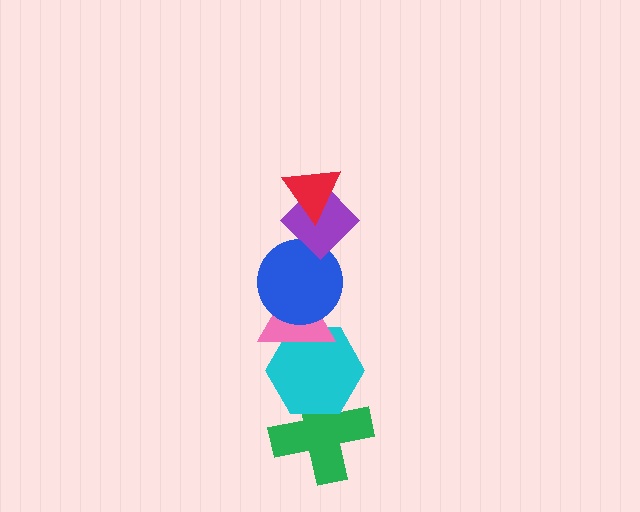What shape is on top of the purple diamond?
The red triangle is on top of the purple diamond.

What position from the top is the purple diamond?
The purple diamond is 2nd from the top.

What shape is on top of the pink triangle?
The blue circle is on top of the pink triangle.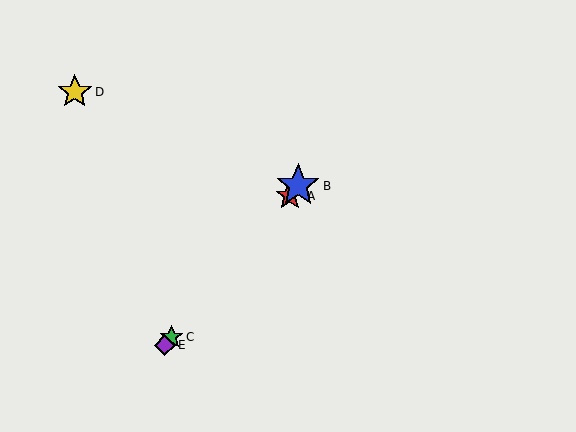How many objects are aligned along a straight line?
4 objects (A, B, C, E) are aligned along a straight line.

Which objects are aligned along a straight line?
Objects A, B, C, E are aligned along a straight line.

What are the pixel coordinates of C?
Object C is at (172, 337).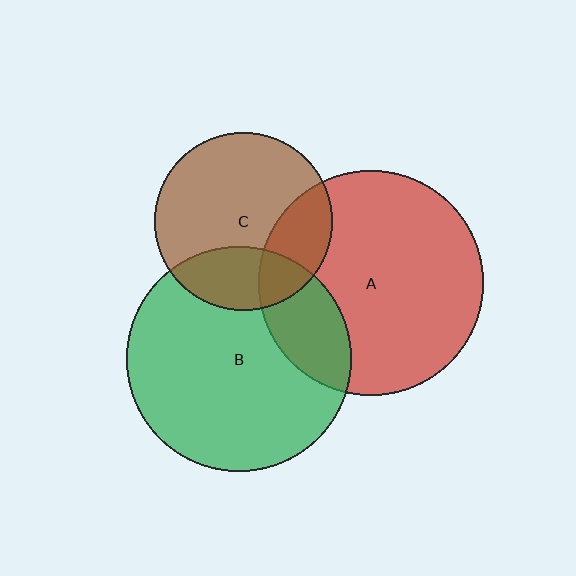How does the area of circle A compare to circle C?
Approximately 1.6 times.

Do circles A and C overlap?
Yes.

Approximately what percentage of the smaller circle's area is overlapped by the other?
Approximately 25%.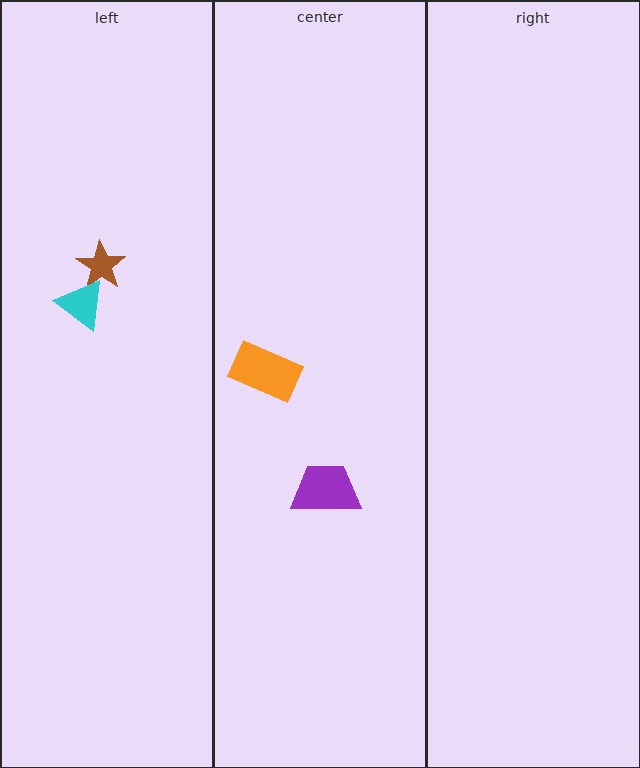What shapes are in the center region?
The orange rectangle, the purple trapezoid.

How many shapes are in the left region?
2.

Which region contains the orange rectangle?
The center region.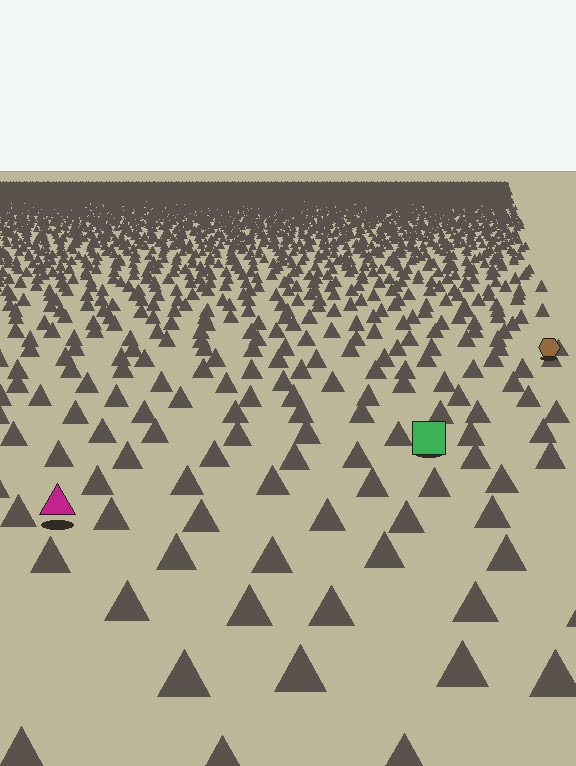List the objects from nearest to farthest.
From nearest to farthest: the magenta triangle, the green square, the brown hexagon.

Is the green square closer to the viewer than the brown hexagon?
Yes. The green square is closer — you can tell from the texture gradient: the ground texture is coarser near it.